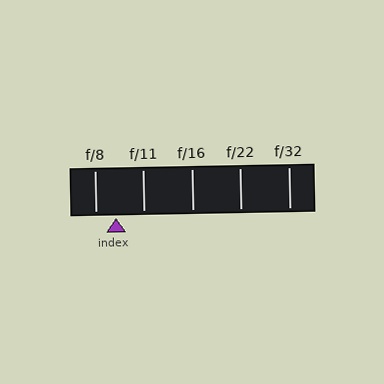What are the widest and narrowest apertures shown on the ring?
The widest aperture shown is f/8 and the narrowest is f/32.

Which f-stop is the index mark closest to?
The index mark is closest to f/8.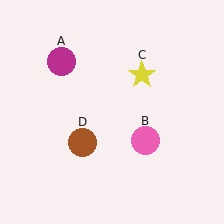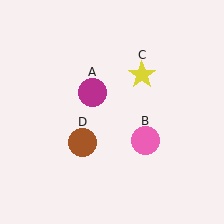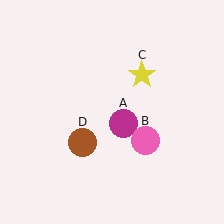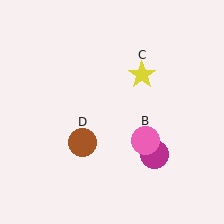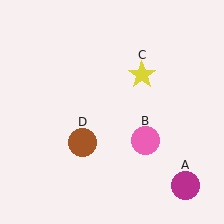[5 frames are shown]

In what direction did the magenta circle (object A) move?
The magenta circle (object A) moved down and to the right.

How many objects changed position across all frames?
1 object changed position: magenta circle (object A).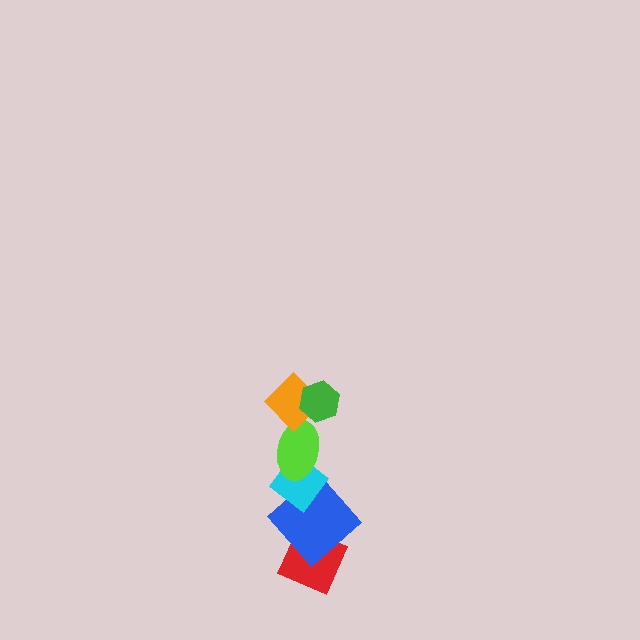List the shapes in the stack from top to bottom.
From top to bottom: the green hexagon, the orange diamond, the lime ellipse, the cyan diamond, the blue diamond, the red diamond.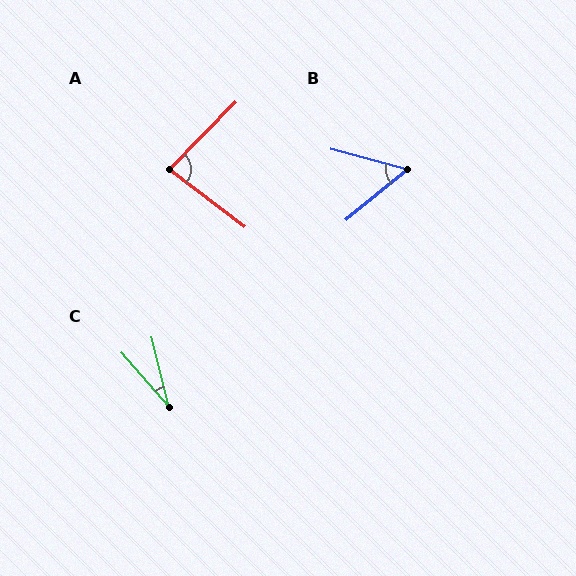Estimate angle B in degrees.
Approximately 54 degrees.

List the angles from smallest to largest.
C (27°), B (54°), A (83°).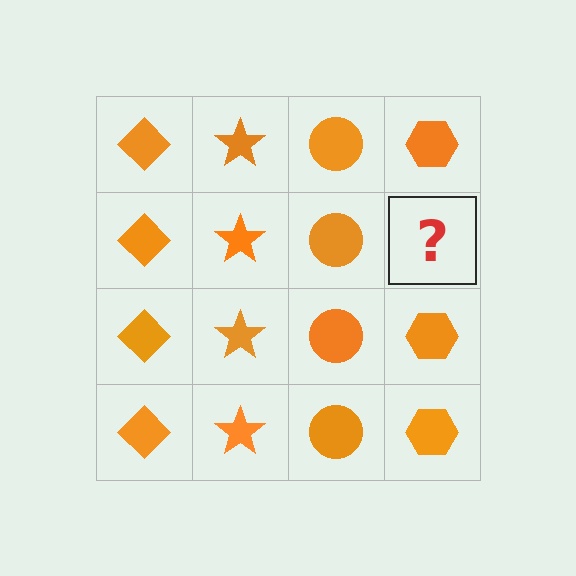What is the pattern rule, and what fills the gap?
The rule is that each column has a consistent shape. The gap should be filled with an orange hexagon.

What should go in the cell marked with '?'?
The missing cell should contain an orange hexagon.